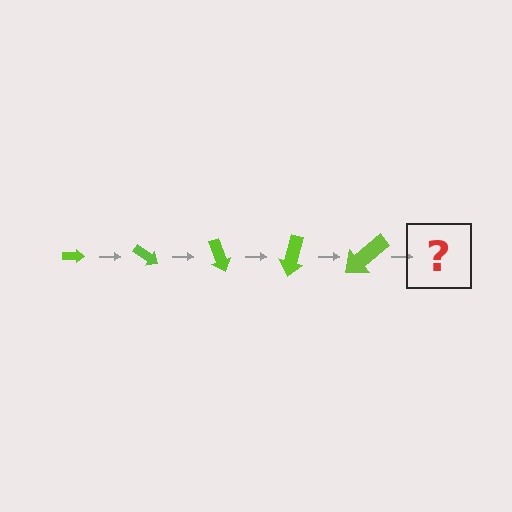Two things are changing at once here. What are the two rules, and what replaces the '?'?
The two rules are that the arrow grows larger each step and it rotates 35 degrees each step. The '?' should be an arrow, larger than the previous one and rotated 175 degrees from the start.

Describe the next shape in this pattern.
It should be an arrow, larger than the previous one and rotated 175 degrees from the start.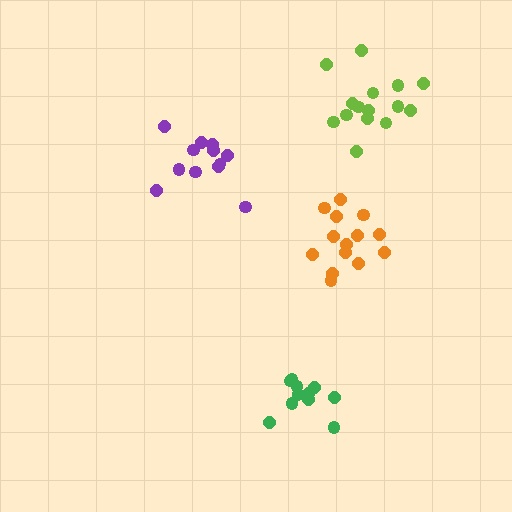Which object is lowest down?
The green cluster is bottommost.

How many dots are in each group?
Group 1: 14 dots, Group 2: 15 dots, Group 3: 11 dots, Group 4: 12 dots (52 total).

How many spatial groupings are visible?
There are 4 spatial groupings.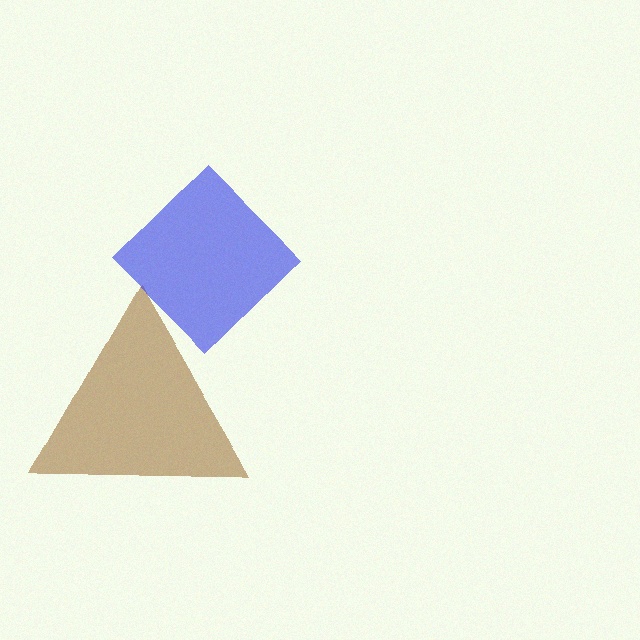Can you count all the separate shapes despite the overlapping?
Yes, there are 2 separate shapes.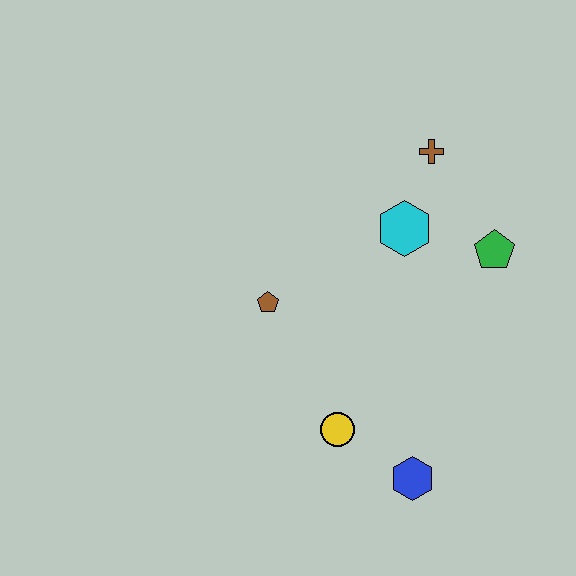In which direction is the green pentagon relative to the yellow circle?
The green pentagon is above the yellow circle.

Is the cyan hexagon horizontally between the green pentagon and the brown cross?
No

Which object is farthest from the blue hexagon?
The brown cross is farthest from the blue hexagon.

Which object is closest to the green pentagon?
The cyan hexagon is closest to the green pentagon.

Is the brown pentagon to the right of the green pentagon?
No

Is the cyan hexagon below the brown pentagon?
No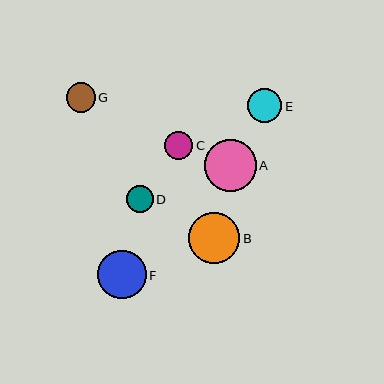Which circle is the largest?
Circle A is the largest with a size of approximately 52 pixels.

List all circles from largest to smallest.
From largest to smallest: A, B, F, E, G, C, D.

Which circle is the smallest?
Circle D is the smallest with a size of approximately 27 pixels.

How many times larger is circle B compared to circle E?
Circle B is approximately 1.5 times the size of circle E.